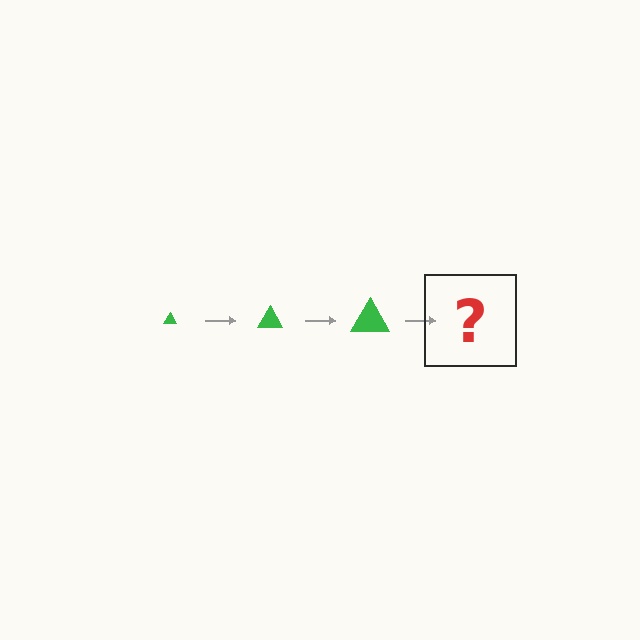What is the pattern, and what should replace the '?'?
The pattern is that the triangle gets progressively larger each step. The '?' should be a green triangle, larger than the previous one.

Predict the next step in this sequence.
The next step is a green triangle, larger than the previous one.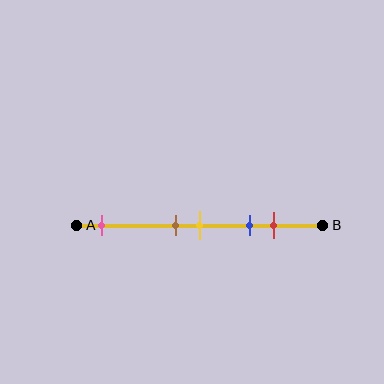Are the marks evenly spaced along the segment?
No, the marks are not evenly spaced.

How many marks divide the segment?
There are 5 marks dividing the segment.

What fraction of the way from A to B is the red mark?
The red mark is approximately 80% (0.8) of the way from A to B.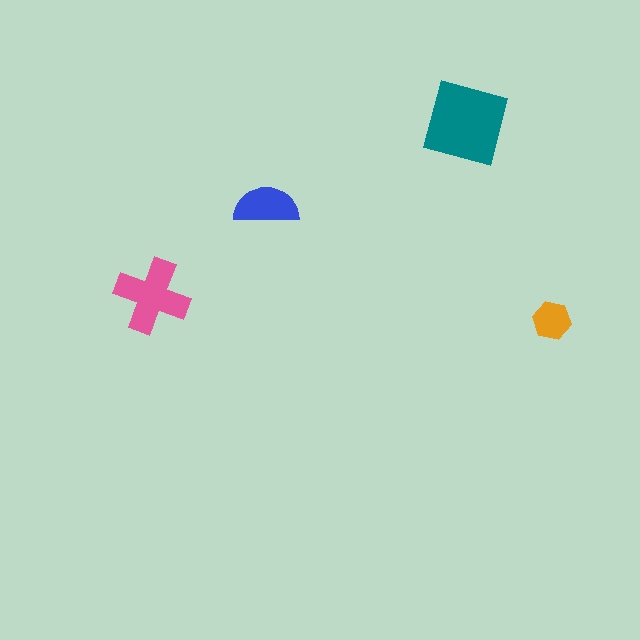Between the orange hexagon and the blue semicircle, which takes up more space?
The blue semicircle.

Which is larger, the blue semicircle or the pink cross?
The pink cross.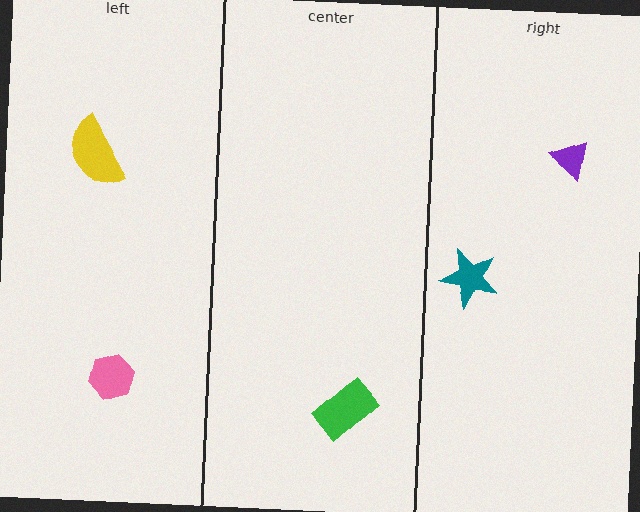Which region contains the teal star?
The right region.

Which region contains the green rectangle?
The center region.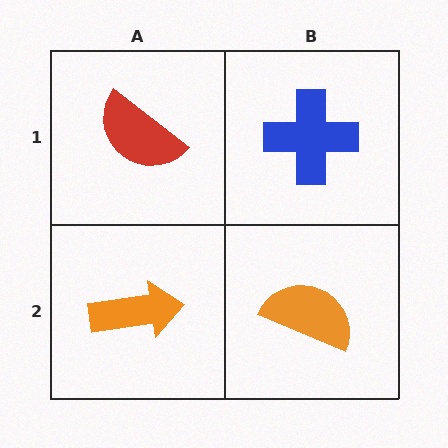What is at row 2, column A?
An orange arrow.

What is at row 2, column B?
An orange semicircle.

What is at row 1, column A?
A red semicircle.